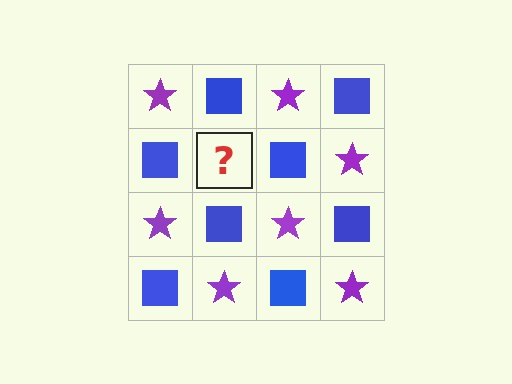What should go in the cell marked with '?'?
The missing cell should contain a purple star.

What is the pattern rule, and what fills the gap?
The rule is that it alternates purple star and blue square in a checkerboard pattern. The gap should be filled with a purple star.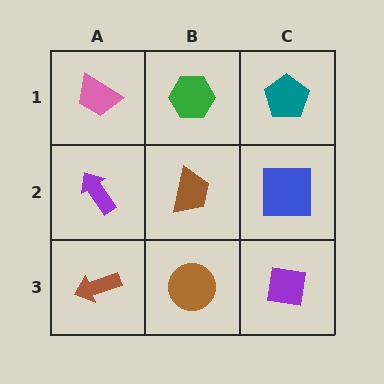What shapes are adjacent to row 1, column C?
A blue square (row 2, column C), a green hexagon (row 1, column B).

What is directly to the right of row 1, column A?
A green hexagon.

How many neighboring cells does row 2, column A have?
3.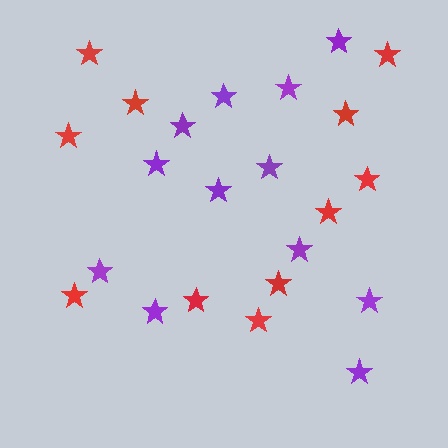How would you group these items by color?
There are 2 groups: one group of red stars (11) and one group of purple stars (12).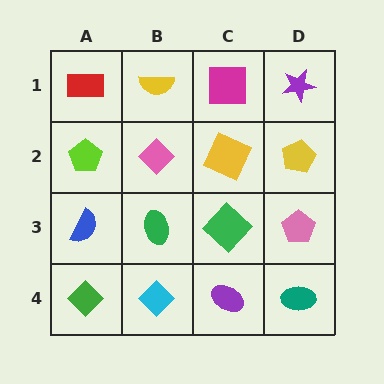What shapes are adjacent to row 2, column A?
A red rectangle (row 1, column A), a blue semicircle (row 3, column A), a pink diamond (row 2, column B).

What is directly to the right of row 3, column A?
A green ellipse.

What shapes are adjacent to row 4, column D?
A pink pentagon (row 3, column D), a purple ellipse (row 4, column C).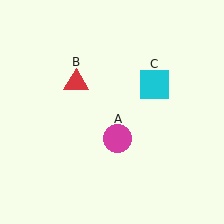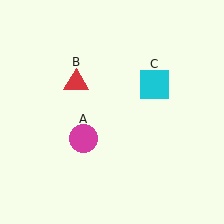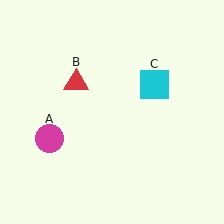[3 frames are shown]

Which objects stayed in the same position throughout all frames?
Red triangle (object B) and cyan square (object C) remained stationary.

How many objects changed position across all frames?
1 object changed position: magenta circle (object A).